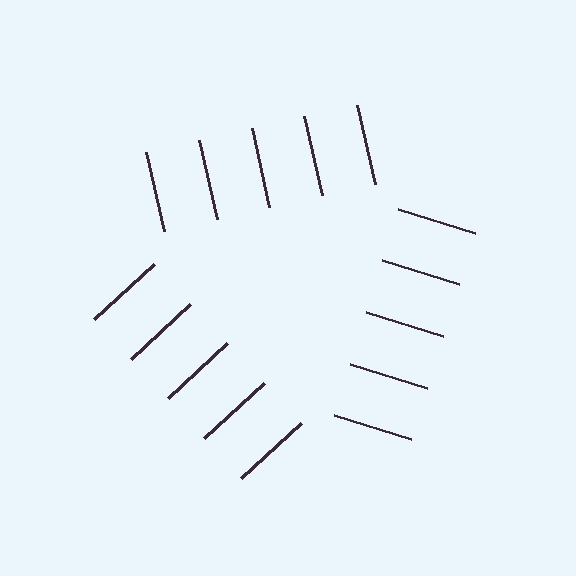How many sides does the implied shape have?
3 sides — the line-ends trace a triangle.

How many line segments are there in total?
15 — 5 along each of the 3 edges.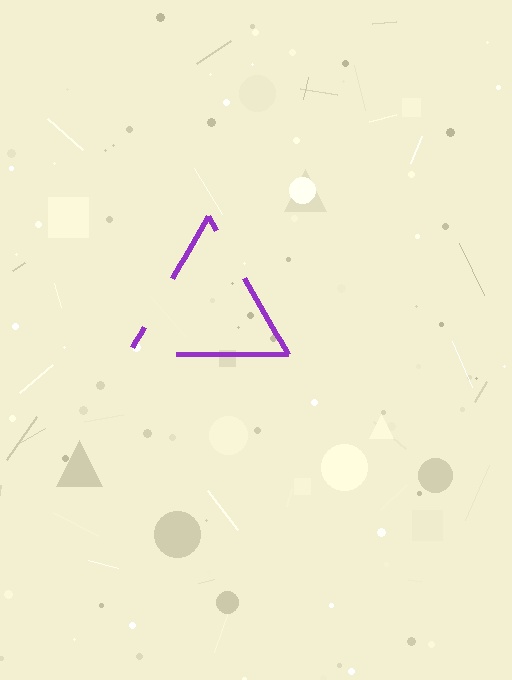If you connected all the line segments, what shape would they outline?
They would outline a triangle.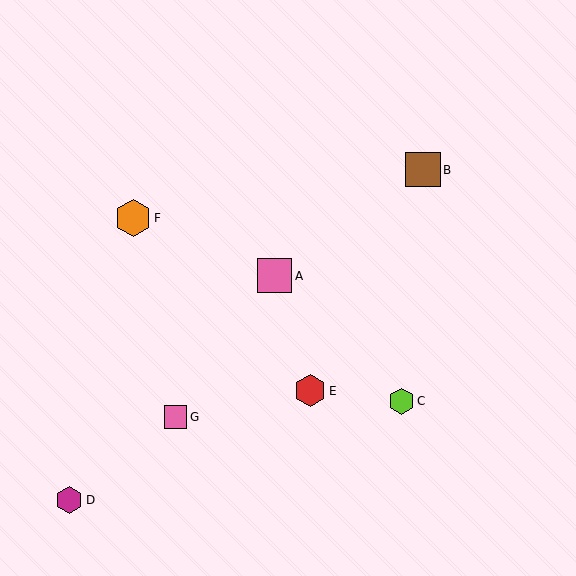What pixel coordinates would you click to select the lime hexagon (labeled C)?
Click at (401, 401) to select the lime hexagon C.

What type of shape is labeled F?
Shape F is an orange hexagon.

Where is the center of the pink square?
The center of the pink square is at (175, 417).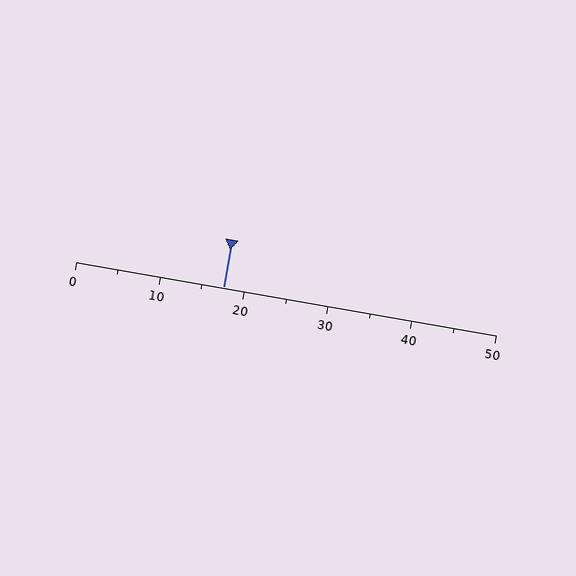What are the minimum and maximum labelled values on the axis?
The axis runs from 0 to 50.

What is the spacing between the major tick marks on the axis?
The major ticks are spaced 10 apart.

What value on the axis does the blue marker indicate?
The marker indicates approximately 17.5.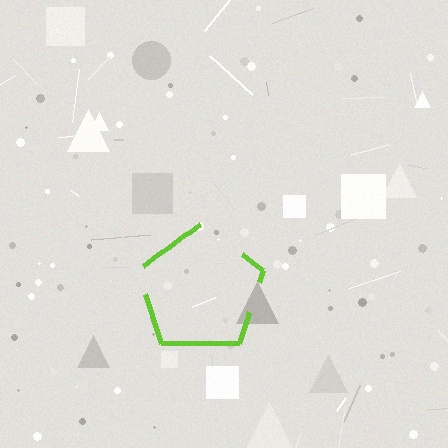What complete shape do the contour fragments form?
The contour fragments form a pentagon.